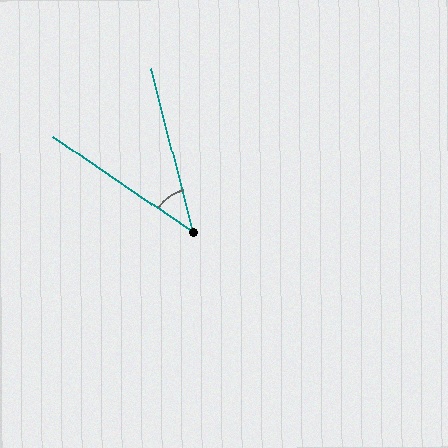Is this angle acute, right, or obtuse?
It is acute.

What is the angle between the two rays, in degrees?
Approximately 41 degrees.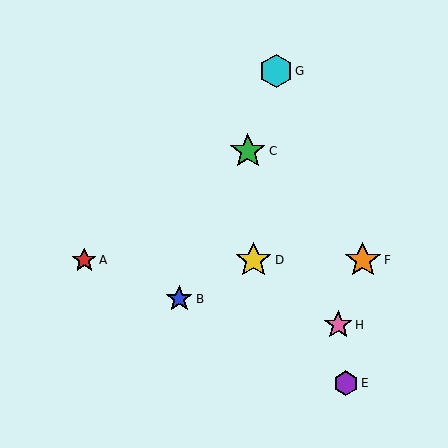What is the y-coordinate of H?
Object H is at y≈325.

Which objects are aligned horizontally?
Objects A, D, F are aligned horizontally.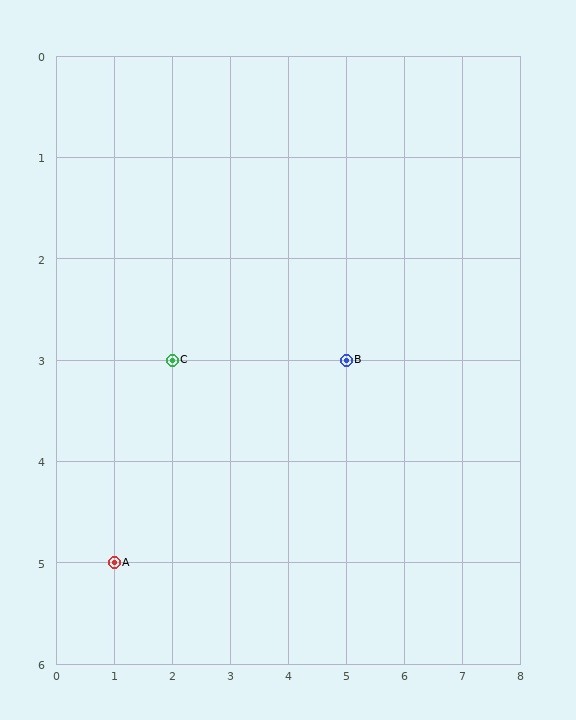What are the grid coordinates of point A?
Point A is at grid coordinates (1, 5).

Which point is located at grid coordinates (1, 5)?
Point A is at (1, 5).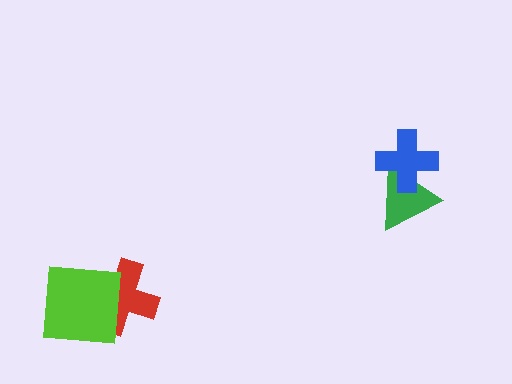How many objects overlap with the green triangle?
1 object overlaps with the green triangle.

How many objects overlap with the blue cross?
1 object overlaps with the blue cross.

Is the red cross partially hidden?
Yes, it is partially covered by another shape.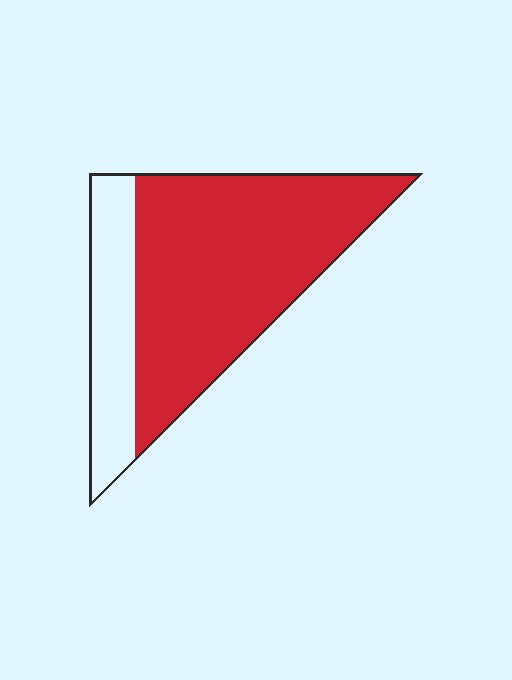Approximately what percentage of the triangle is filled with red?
Approximately 75%.